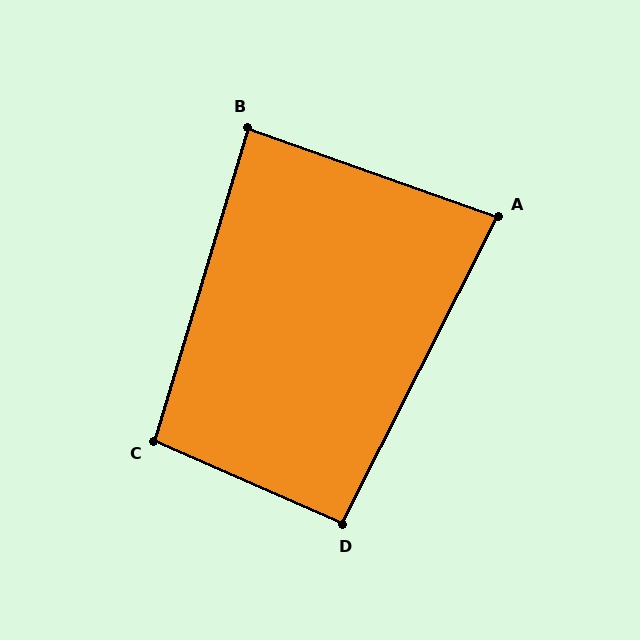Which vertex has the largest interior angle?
C, at approximately 97 degrees.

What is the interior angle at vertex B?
Approximately 87 degrees (approximately right).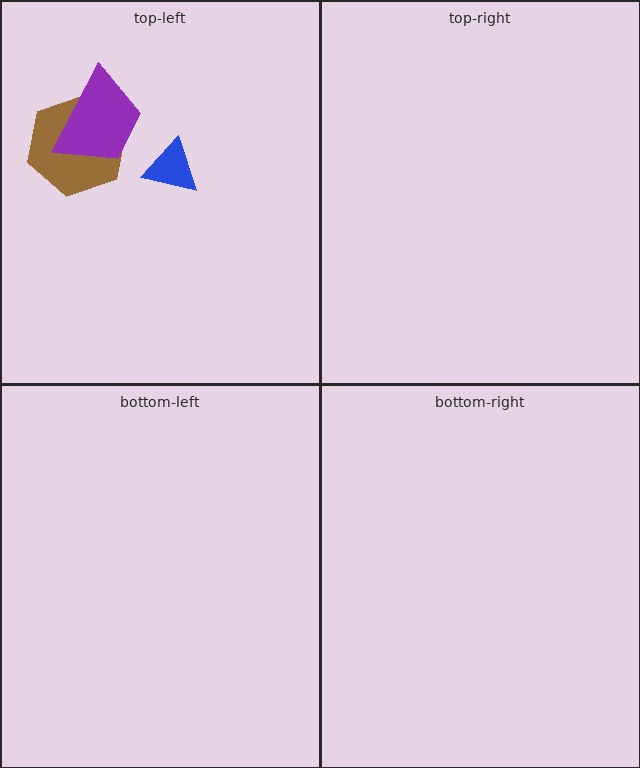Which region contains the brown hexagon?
The top-left region.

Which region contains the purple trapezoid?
The top-left region.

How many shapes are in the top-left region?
3.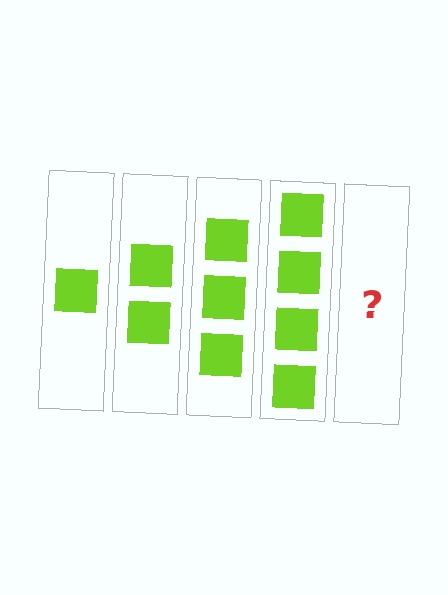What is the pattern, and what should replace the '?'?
The pattern is that each step adds one more square. The '?' should be 5 squares.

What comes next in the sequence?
The next element should be 5 squares.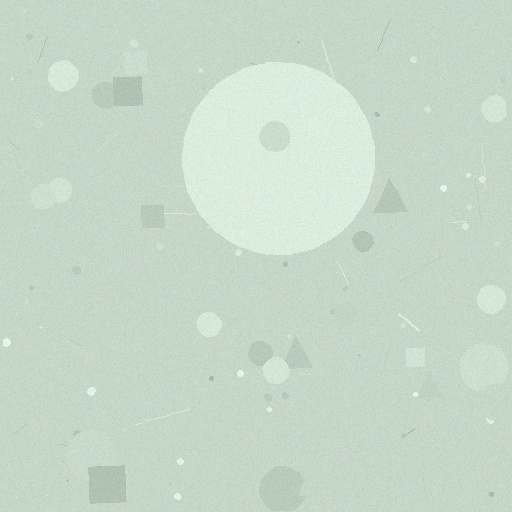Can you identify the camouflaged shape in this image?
The camouflaged shape is a circle.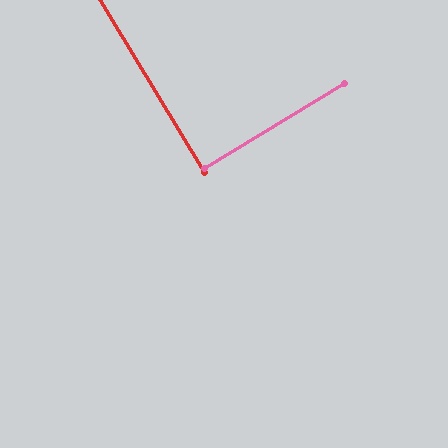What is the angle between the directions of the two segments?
Approximately 90 degrees.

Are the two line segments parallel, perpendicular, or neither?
Perpendicular — they meet at approximately 90°.